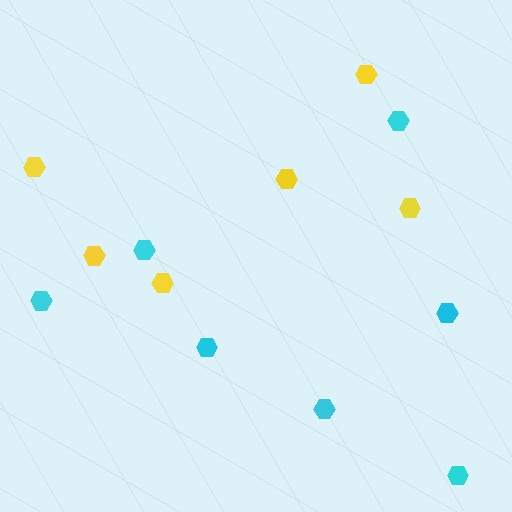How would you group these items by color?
There are 2 groups: one group of cyan hexagons (7) and one group of yellow hexagons (6).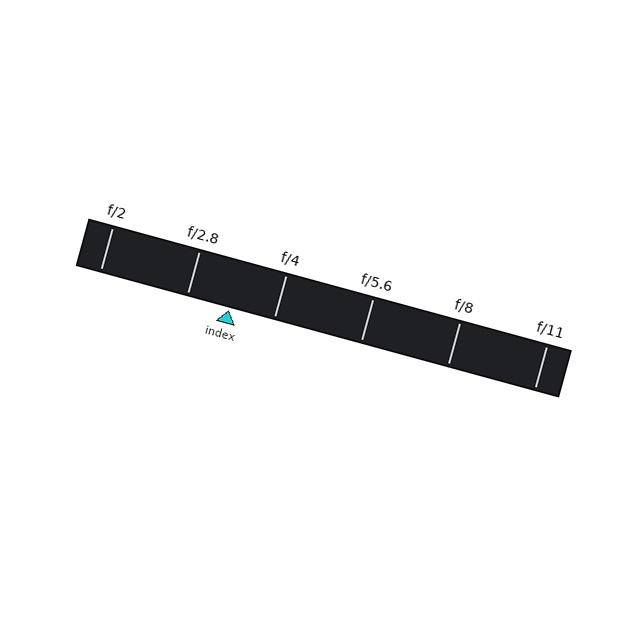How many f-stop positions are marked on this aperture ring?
There are 6 f-stop positions marked.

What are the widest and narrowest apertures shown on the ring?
The widest aperture shown is f/2 and the narrowest is f/11.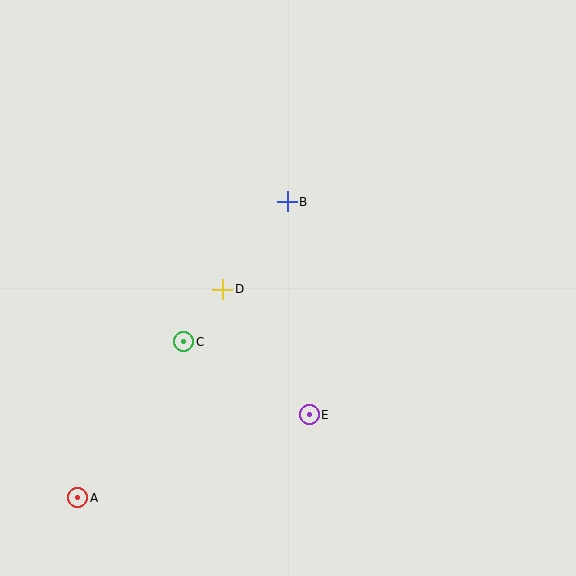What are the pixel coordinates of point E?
Point E is at (309, 415).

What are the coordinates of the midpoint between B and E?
The midpoint between B and E is at (298, 308).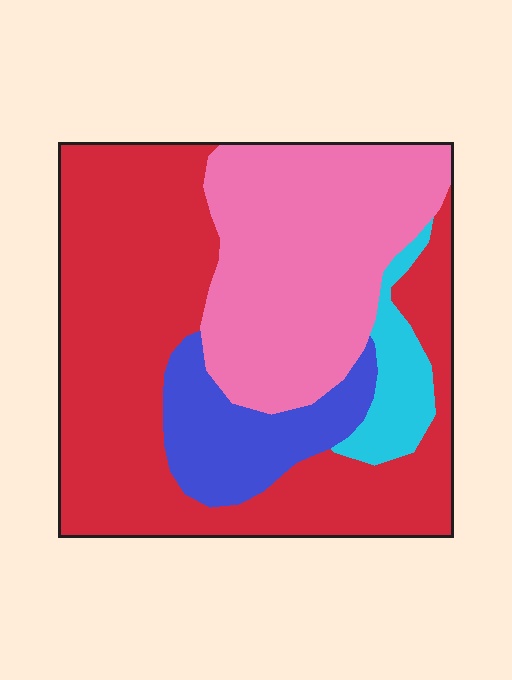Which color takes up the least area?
Cyan, at roughly 5%.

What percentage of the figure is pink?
Pink covers 31% of the figure.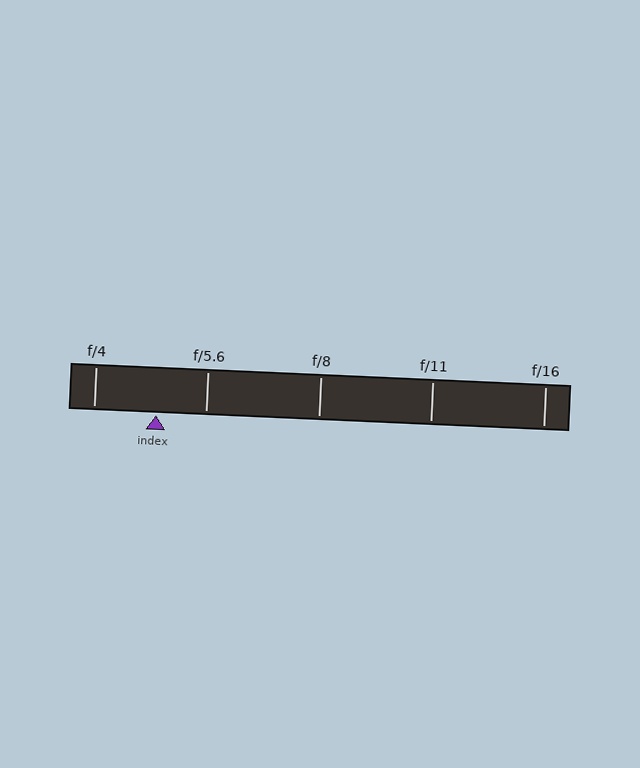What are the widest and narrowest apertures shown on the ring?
The widest aperture shown is f/4 and the narrowest is f/16.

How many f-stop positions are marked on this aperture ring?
There are 5 f-stop positions marked.